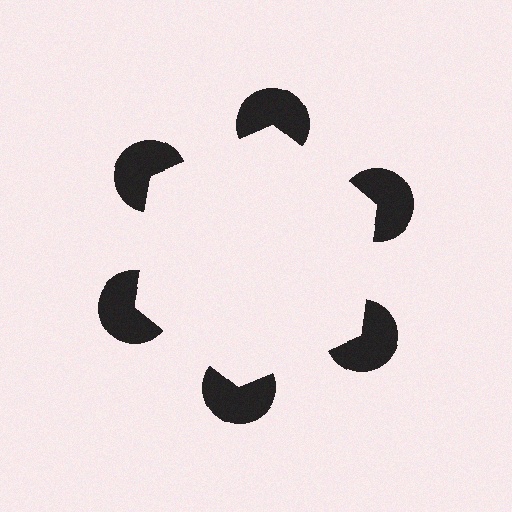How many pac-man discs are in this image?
There are 6 — one at each vertex of the illusory hexagon.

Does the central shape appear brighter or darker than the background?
It typically appears slightly brighter than the background, even though no actual brightness change is drawn.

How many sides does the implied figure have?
6 sides.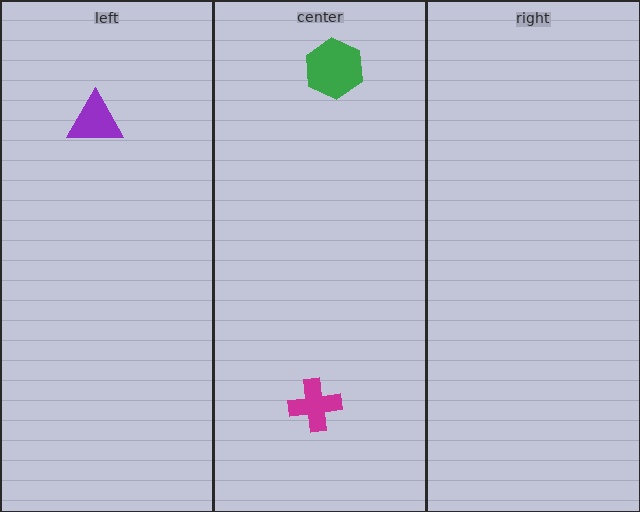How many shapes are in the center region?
2.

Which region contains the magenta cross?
The center region.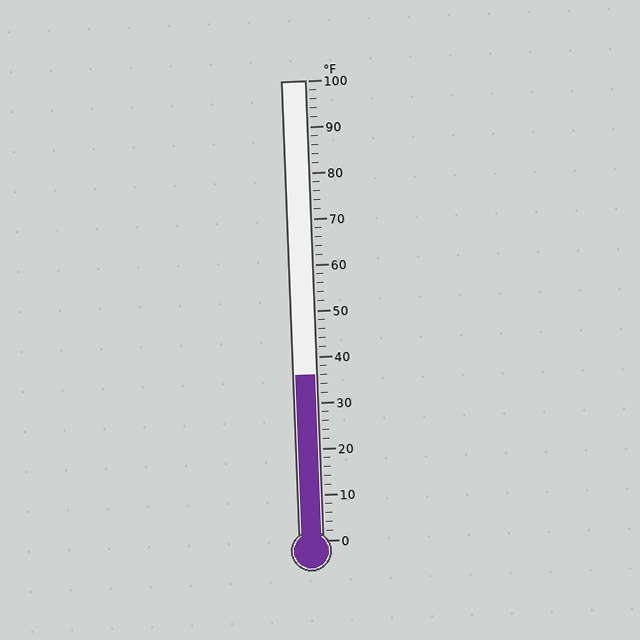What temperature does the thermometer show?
The thermometer shows approximately 36°F.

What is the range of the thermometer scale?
The thermometer scale ranges from 0°F to 100°F.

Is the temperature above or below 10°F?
The temperature is above 10°F.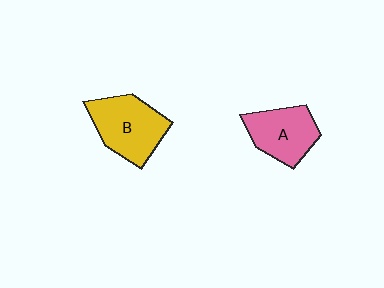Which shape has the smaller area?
Shape A (pink).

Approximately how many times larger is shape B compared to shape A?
Approximately 1.2 times.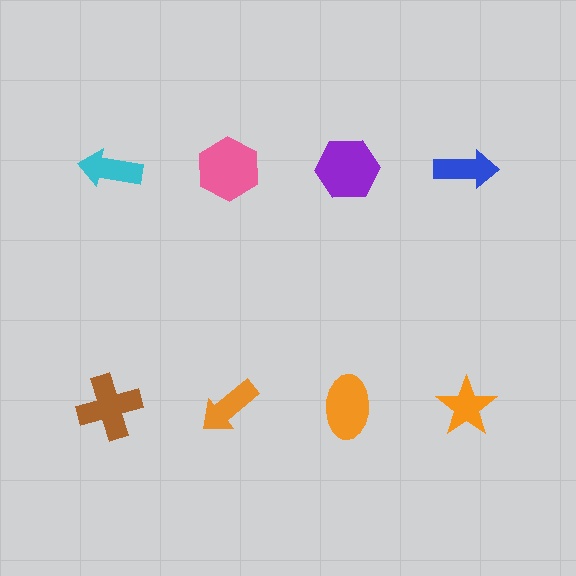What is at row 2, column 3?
An orange ellipse.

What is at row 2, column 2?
An orange arrow.